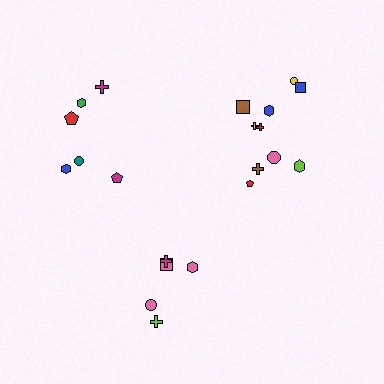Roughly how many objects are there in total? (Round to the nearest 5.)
Roughly 20 objects in total.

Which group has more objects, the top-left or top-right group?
The top-right group.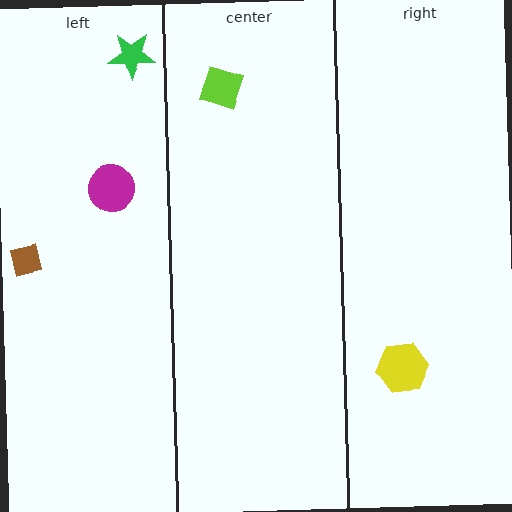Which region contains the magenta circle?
The left region.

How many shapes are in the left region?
3.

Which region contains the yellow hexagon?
The right region.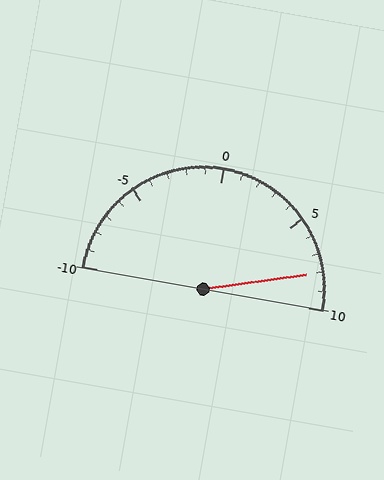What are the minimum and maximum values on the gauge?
The gauge ranges from -10 to 10.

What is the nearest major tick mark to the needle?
The nearest major tick mark is 10.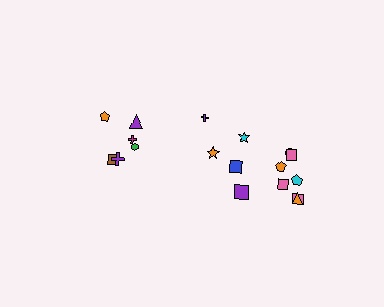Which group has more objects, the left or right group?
The right group.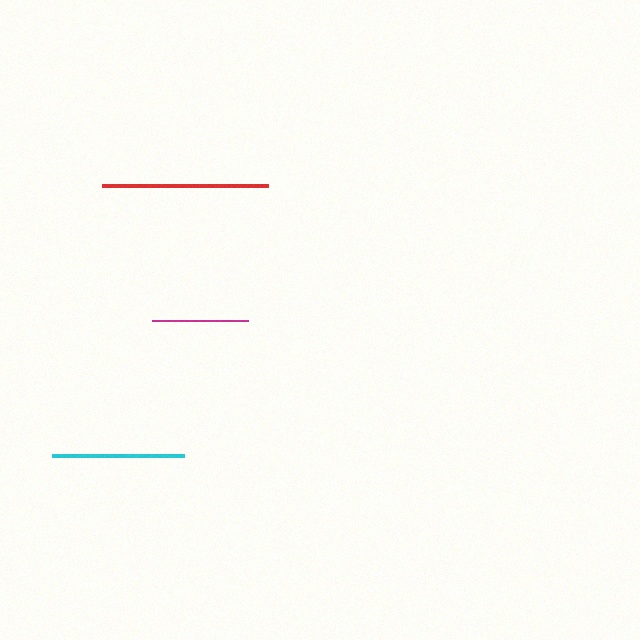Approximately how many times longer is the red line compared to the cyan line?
The red line is approximately 1.3 times the length of the cyan line.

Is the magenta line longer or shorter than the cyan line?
The cyan line is longer than the magenta line.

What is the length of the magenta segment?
The magenta segment is approximately 96 pixels long.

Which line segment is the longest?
The red line is the longest at approximately 165 pixels.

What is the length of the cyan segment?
The cyan segment is approximately 132 pixels long.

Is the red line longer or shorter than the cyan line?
The red line is longer than the cyan line.